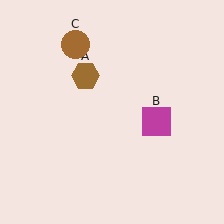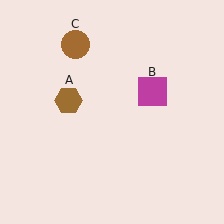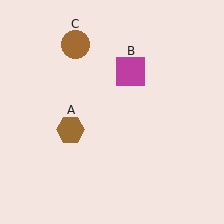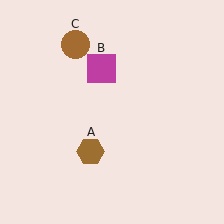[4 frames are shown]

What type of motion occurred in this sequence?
The brown hexagon (object A), magenta square (object B) rotated counterclockwise around the center of the scene.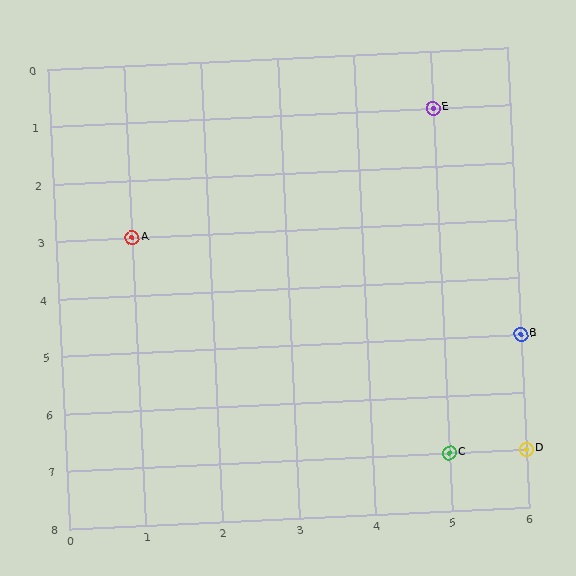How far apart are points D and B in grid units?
Points D and B are 2 rows apart.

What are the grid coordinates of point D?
Point D is at grid coordinates (6, 7).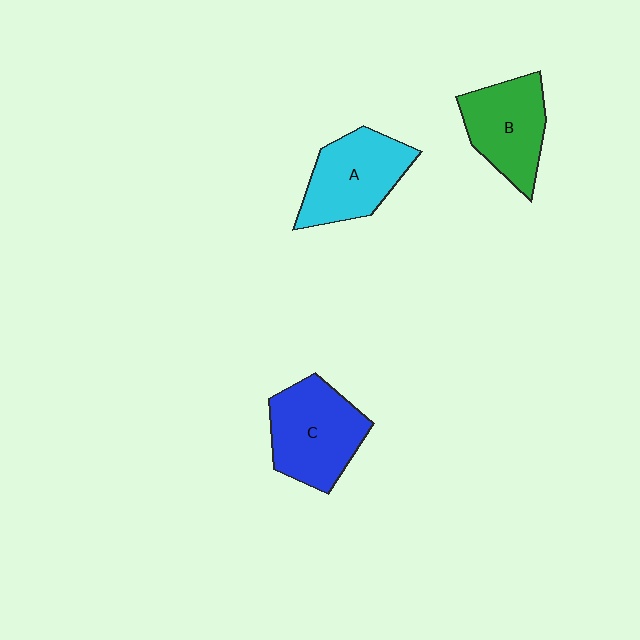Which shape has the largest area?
Shape C (blue).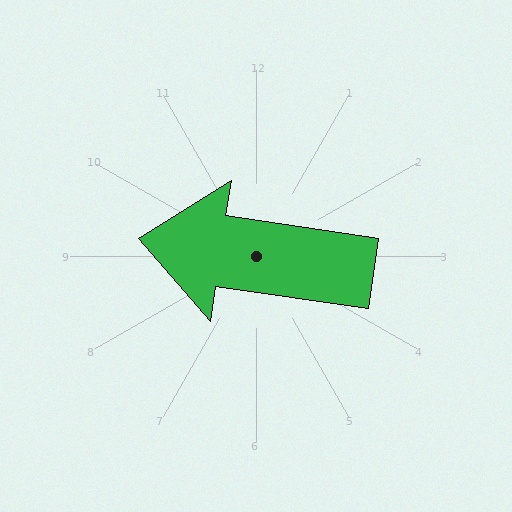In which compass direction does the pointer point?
West.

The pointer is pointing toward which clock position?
Roughly 9 o'clock.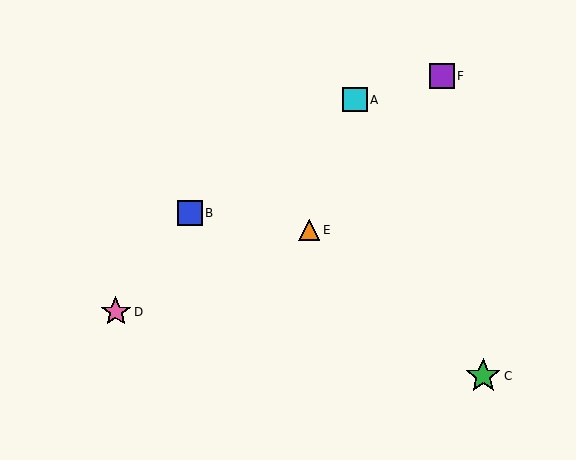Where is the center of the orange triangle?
The center of the orange triangle is at (309, 230).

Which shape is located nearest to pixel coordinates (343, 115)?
The cyan square (labeled A) at (355, 100) is nearest to that location.